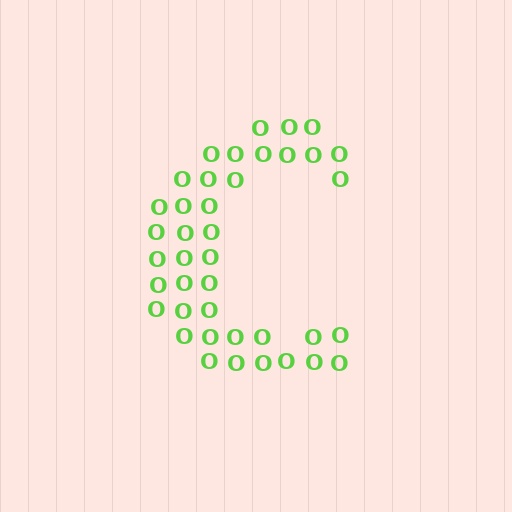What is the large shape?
The large shape is the letter C.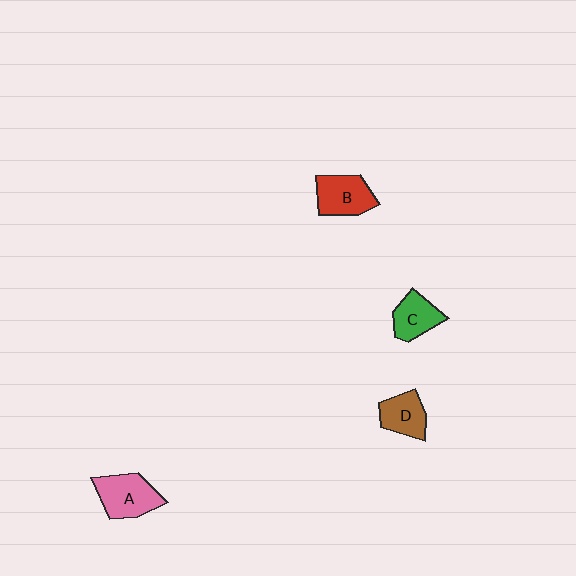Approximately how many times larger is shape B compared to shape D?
Approximately 1.2 times.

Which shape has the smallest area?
Shape D (brown).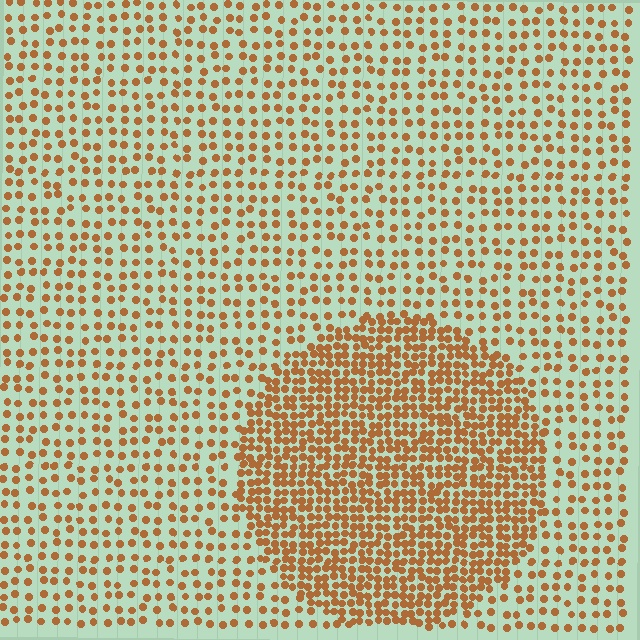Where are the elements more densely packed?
The elements are more densely packed inside the circle boundary.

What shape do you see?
I see a circle.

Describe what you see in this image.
The image contains small brown elements arranged at two different densities. A circle-shaped region is visible where the elements are more densely packed than the surrounding area.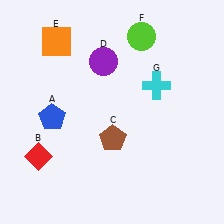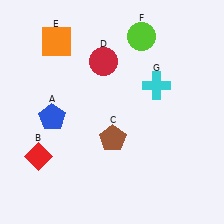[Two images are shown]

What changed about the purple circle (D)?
In Image 1, D is purple. In Image 2, it changed to red.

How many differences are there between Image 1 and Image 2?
There is 1 difference between the two images.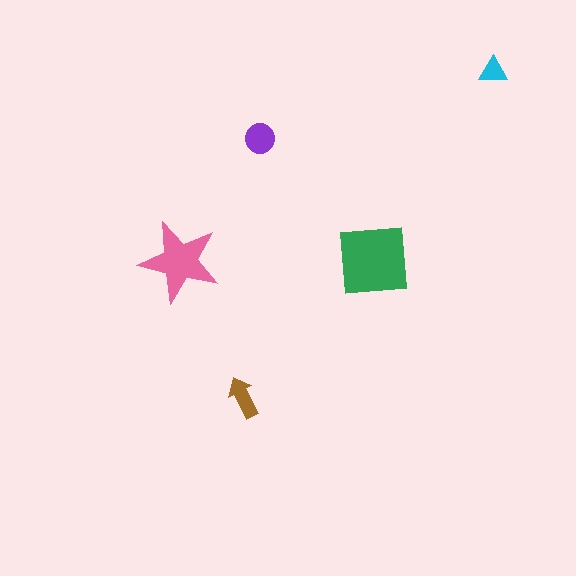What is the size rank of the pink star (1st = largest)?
2nd.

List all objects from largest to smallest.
The green square, the pink star, the purple circle, the brown arrow, the cyan triangle.